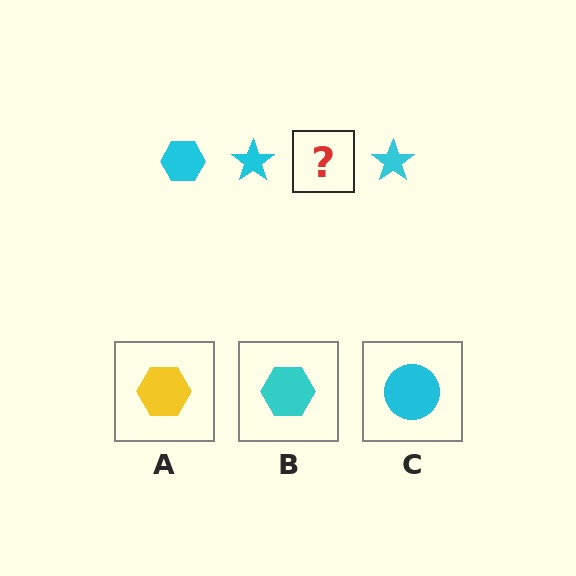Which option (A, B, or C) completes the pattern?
B.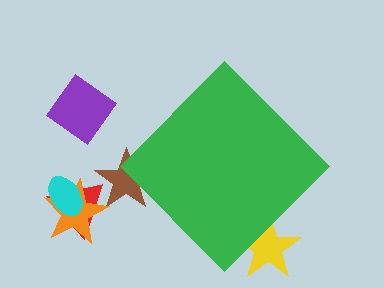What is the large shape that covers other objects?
A green diamond.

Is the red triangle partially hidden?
No, the red triangle is fully visible.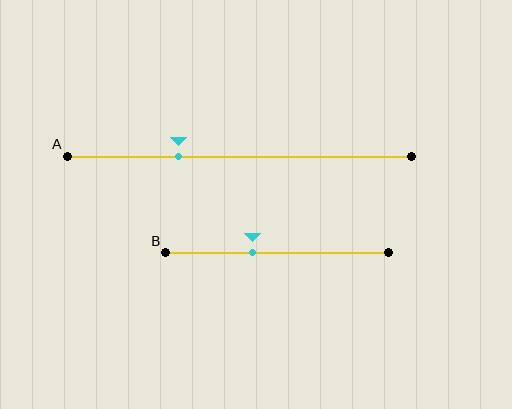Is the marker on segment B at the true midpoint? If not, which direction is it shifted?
No, the marker on segment B is shifted to the left by about 11% of the segment length.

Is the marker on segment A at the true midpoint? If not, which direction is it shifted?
No, the marker on segment A is shifted to the left by about 18% of the segment length.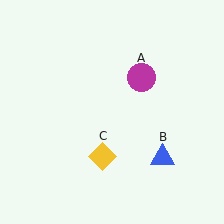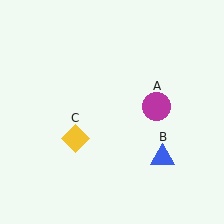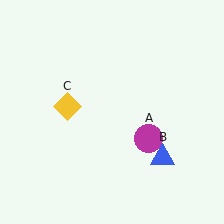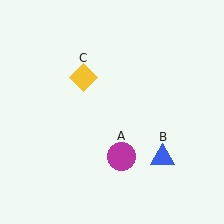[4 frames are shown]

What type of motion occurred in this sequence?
The magenta circle (object A), yellow diamond (object C) rotated clockwise around the center of the scene.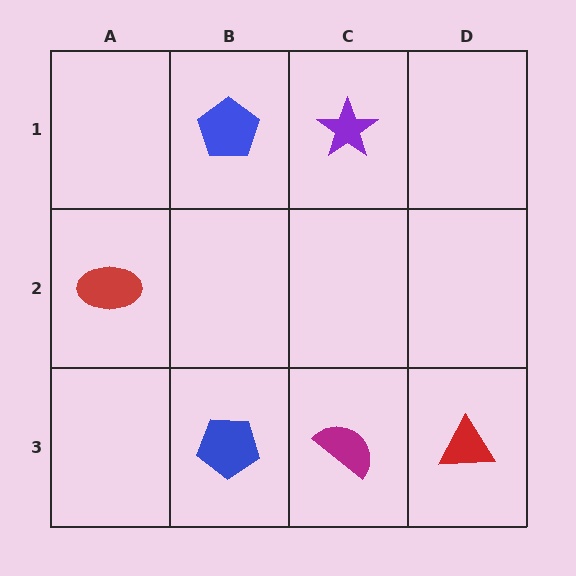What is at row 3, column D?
A red triangle.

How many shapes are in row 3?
3 shapes.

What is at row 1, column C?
A purple star.